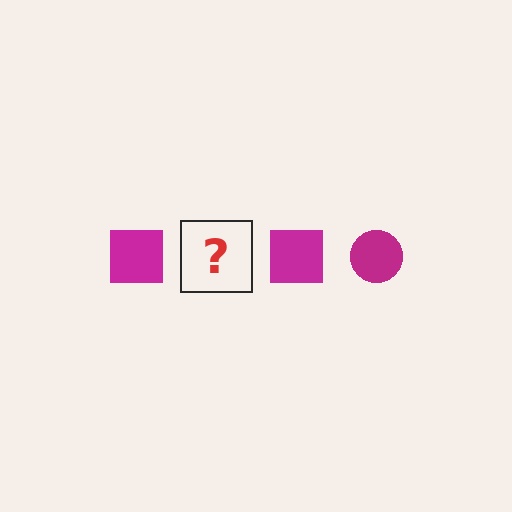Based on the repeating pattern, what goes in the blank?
The blank should be a magenta circle.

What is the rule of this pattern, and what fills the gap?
The rule is that the pattern cycles through square, circle shapes in magenta. The gap should be filled with a magenta circle.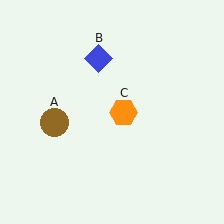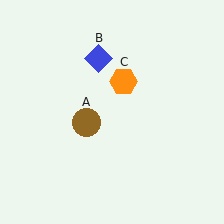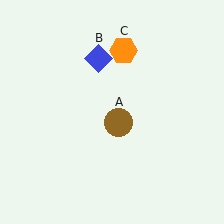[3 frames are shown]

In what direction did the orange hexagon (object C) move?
The orange hexagon (object C) moved up.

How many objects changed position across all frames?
2 objects changed position: brown circle (object A), orange hexagon (object C).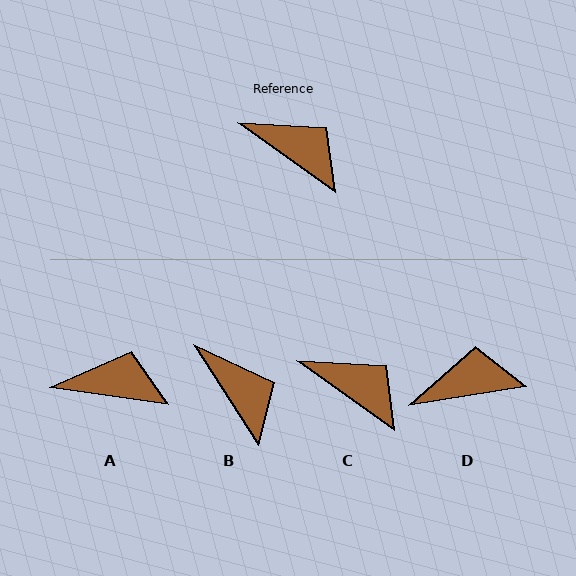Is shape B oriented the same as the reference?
No, it is off by about 22 degrees.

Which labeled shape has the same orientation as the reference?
C.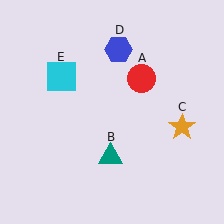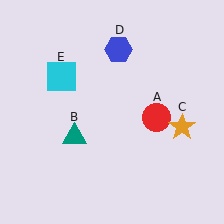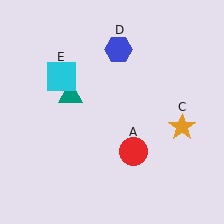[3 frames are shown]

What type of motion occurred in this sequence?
The red circle (object A), teal triangle (object B) rotated clockwise around the center of the scene.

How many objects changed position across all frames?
2 objects changed position: red circle (object A), teal triangle (object B).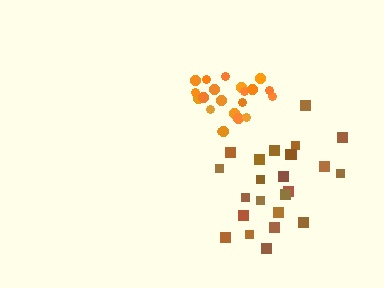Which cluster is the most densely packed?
Orange.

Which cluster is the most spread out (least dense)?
Brown.